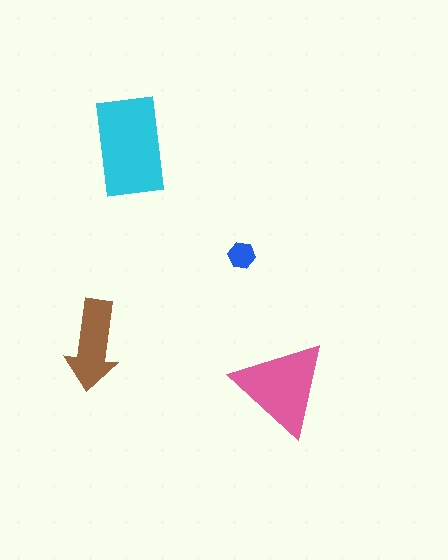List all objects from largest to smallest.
The cyan rectangle, the pink triangle, the brown arrow, the blue hexagon.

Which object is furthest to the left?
The brown arrow is leftmost.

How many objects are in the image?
There are 4 objects in the image.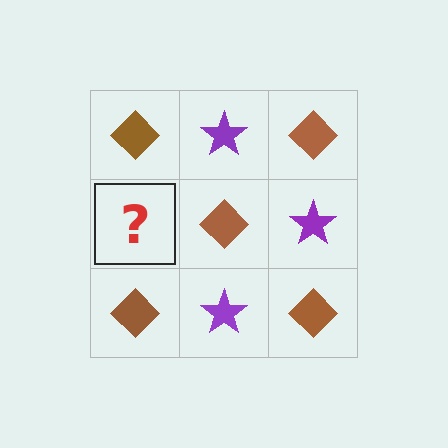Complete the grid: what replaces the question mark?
The question mark should be replaced with a purple star.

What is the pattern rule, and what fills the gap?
The rule is that it alternates brown diamond and purple star in a checkerboard pattern. The gap should be filled with a purple star.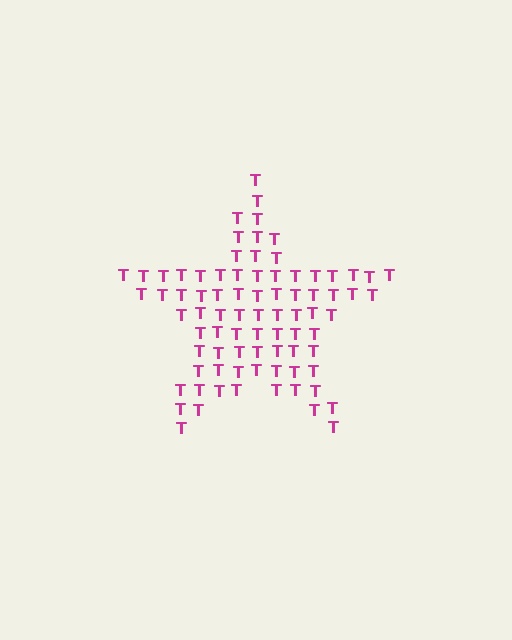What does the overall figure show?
The overall figure shows a star.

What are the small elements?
The small elements are letter T's.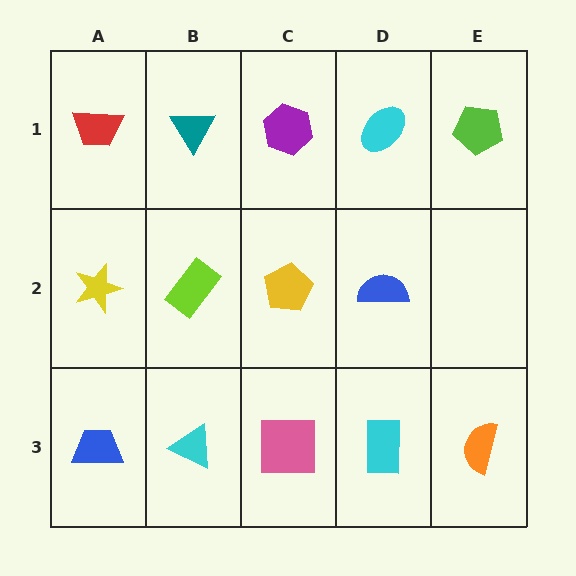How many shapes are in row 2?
4 shapes.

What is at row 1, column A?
A red trapezoid.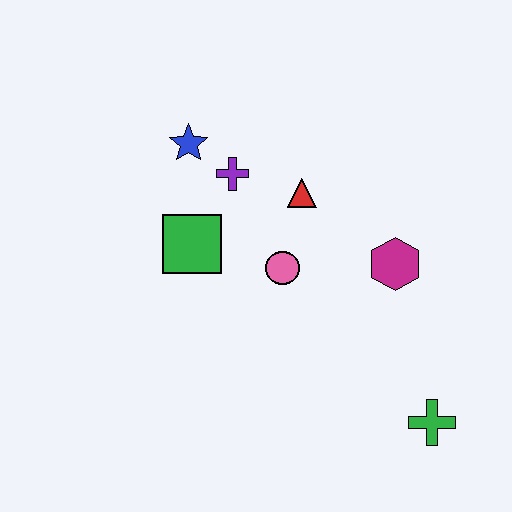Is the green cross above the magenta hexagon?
No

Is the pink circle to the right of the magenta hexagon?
No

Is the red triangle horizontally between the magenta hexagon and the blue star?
Yes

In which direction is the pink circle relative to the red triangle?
The pink circle is below the red triangle.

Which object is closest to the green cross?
The magenta hexagon is closest to the green cross.